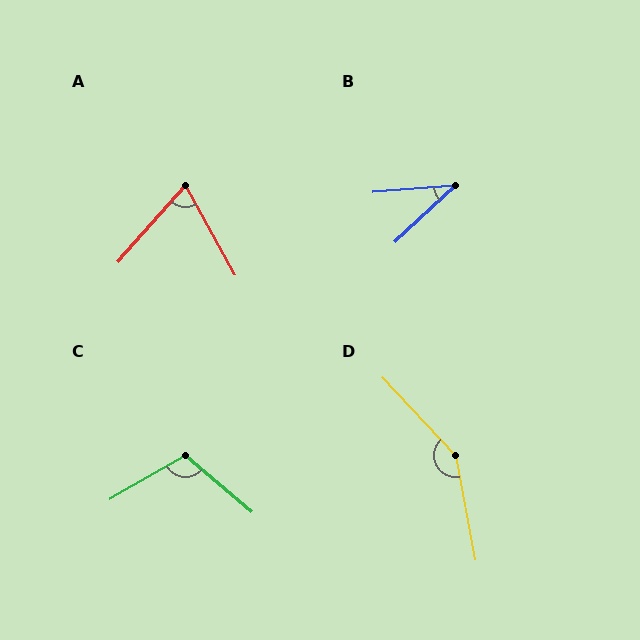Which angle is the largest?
D, at approximately 148 degrees.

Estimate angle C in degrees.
Approximately 110 degrees.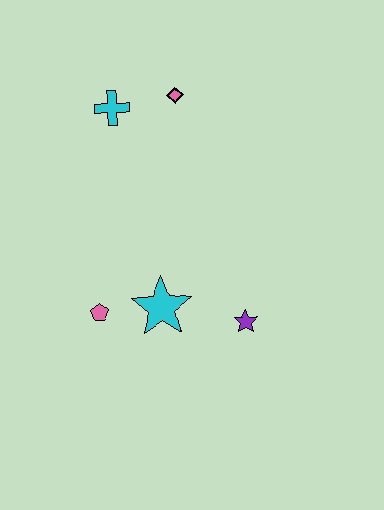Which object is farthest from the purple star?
The cyan cross is farthest from the purple star.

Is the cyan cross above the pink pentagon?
Yes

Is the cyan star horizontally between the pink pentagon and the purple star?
Yes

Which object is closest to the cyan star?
The pink pentagon is closest to the cyan star.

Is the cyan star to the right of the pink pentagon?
Yes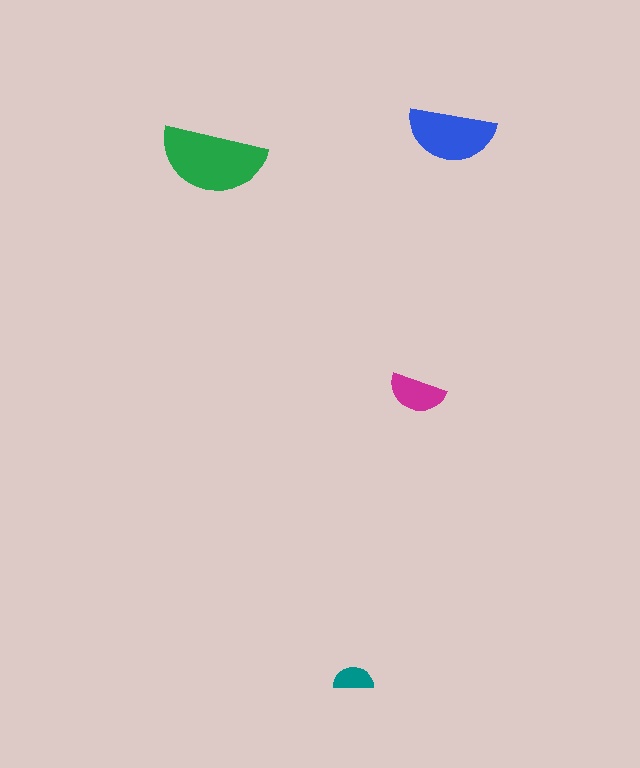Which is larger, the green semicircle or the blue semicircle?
The green one.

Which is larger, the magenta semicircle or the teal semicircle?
The magenta one.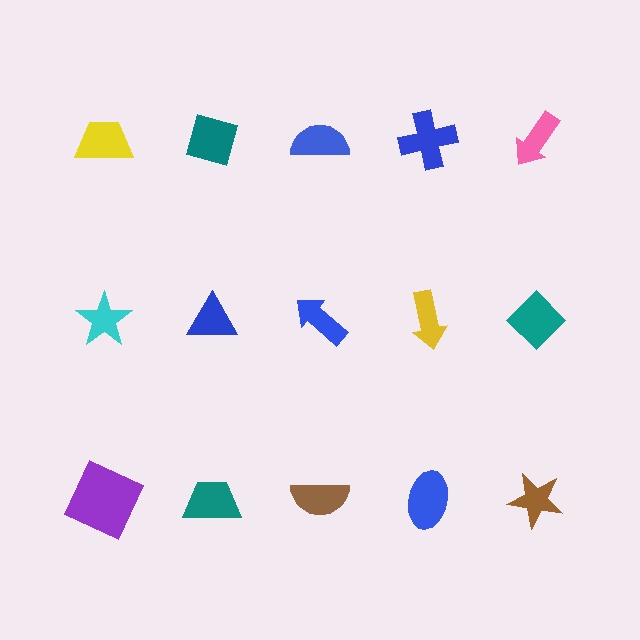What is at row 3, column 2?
A teal trapezoid.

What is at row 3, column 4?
A blue ellipse.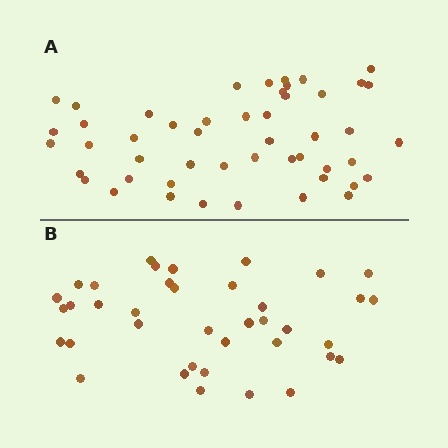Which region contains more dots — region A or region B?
Region A (the top region) has more dots.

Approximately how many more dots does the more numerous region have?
Region A has roughly 12 or so more dots than region B.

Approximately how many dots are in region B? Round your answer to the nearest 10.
About 40 dots. (The exact count is 38, which rounds to 40.)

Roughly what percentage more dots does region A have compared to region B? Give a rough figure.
About 30% more.